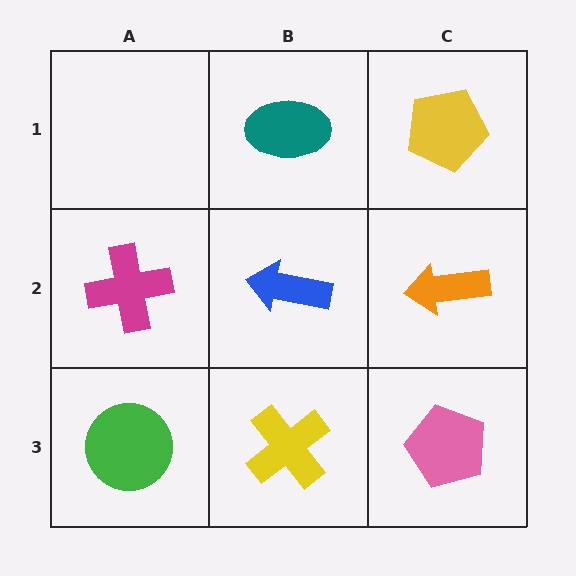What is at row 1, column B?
A teal ellipse.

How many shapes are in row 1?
2 shapes.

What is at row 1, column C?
A yellow pentagon.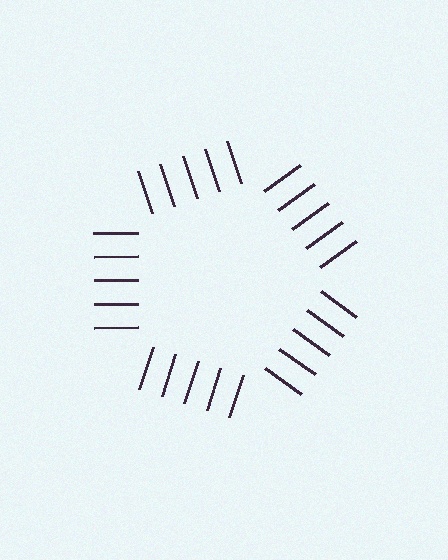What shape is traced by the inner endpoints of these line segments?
An illusory pentagon — the line segments terminate on its edges but no continuous stroke is drawn.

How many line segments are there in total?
25 — 5 along each of the 5 edges.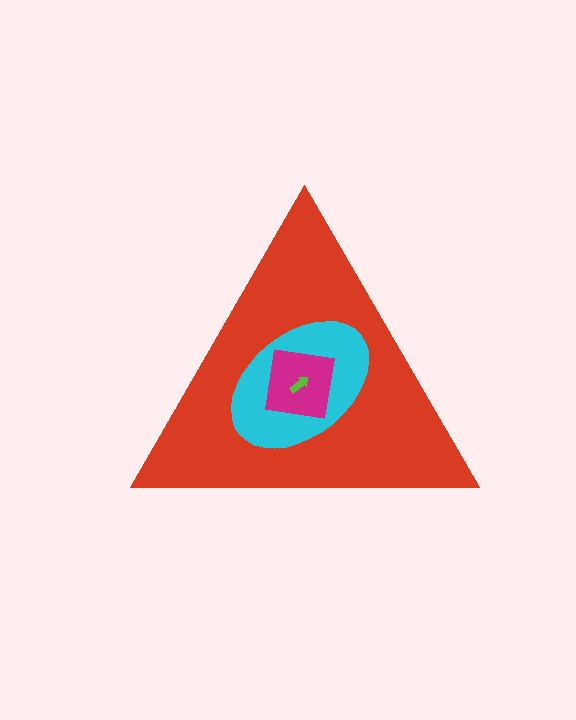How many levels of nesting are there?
4.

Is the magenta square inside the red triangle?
Yes.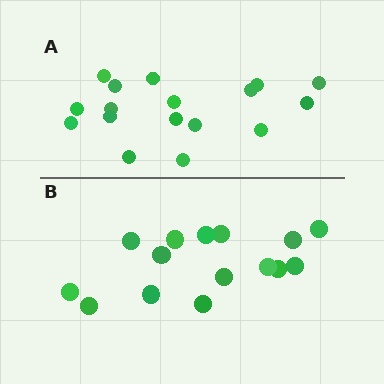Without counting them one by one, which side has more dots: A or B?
Region A (the top region) has more dots.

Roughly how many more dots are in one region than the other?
Region A has just a few more — roughly 2 or 3 more dots than region B.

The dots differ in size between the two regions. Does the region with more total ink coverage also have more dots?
No. Region B has more total ink coverage because its dots are larger, but region A actually contains more individual dots. Total area can be misleading — the number of items is what matters here.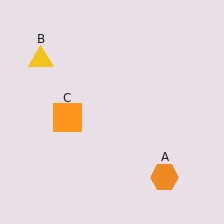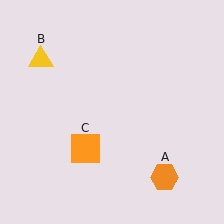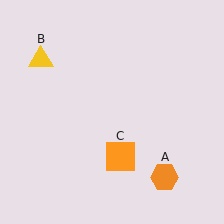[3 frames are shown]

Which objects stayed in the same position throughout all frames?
Orange hexagon (object A) and yellow triangle (object B) remained stationary.